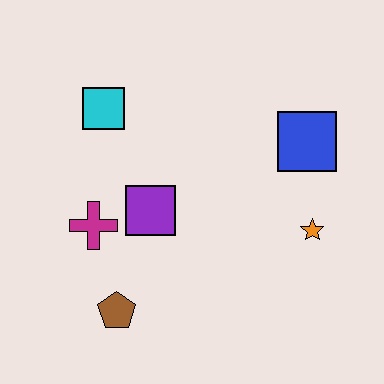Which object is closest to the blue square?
The orange star is closest to the blue square.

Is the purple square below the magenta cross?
No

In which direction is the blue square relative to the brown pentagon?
The blue square is to the right of the brown pentagon.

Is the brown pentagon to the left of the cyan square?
No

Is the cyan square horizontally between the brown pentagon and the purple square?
No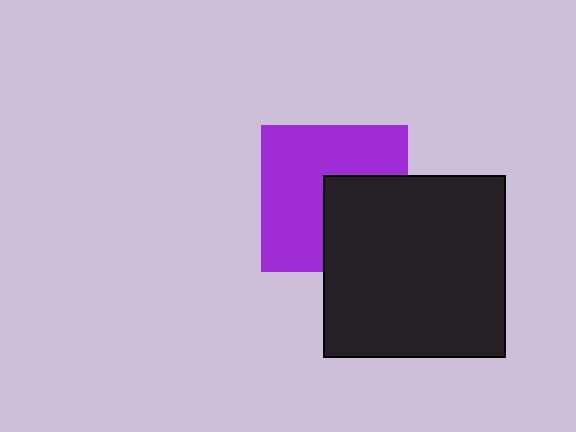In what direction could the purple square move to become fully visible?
The purple square could move toward the upper-left. That would shift it out from behind the black square entirely.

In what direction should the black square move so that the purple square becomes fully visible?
The black square should move toward the lower-right. That is the shortest direction to clear the overlap and leave the purple square fully visible.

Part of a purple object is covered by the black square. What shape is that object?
It is a square.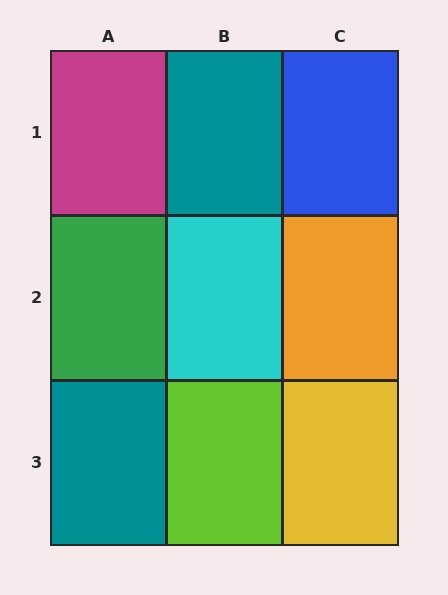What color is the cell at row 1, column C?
Blue.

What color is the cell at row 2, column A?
Green.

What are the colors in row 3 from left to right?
Teal, lime, yellow.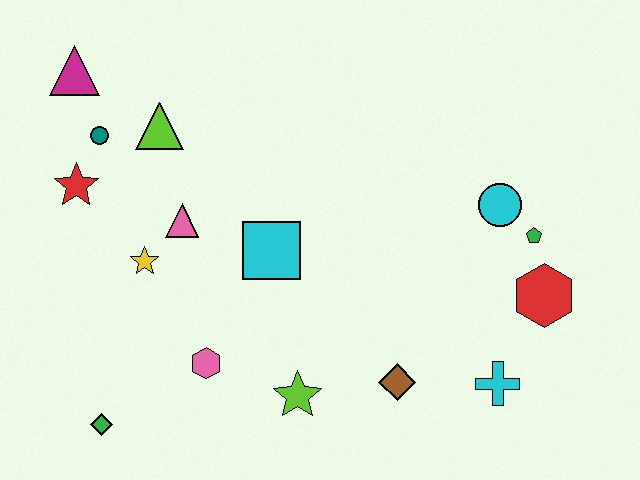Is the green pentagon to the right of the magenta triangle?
Yes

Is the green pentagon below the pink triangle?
Yes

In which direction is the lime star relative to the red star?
The lime star is to the right of the red star.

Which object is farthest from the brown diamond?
The magenta triangle is farthest from the brown diamond.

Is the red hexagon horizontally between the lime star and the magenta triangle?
No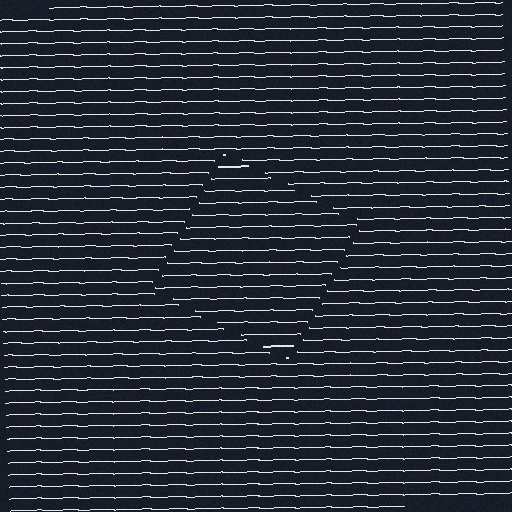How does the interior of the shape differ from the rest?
The interior of the shape contains the same grating, shifted by half a period — the contour is defined by the phase discontinuity where line-ends from the inner and outer gratings abut.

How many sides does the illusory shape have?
4 sides — the line-ends trace a square.